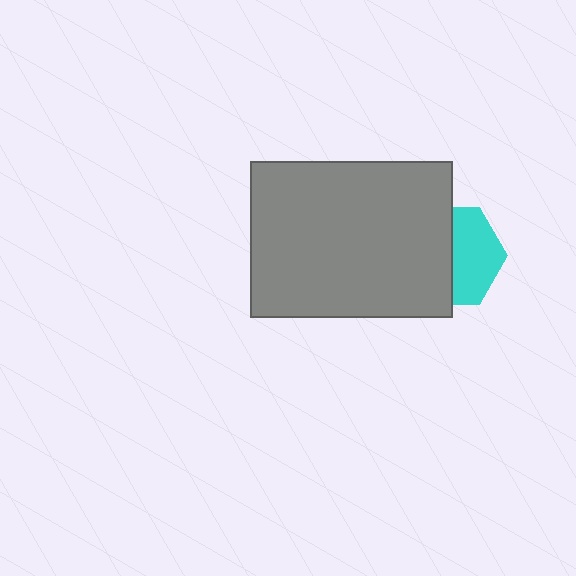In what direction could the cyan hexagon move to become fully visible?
The cyan hexagon could move right. That would shift it out from behind the gray rectangle entirely.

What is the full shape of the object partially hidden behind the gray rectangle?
The partially hidden object is a cyan hexagon.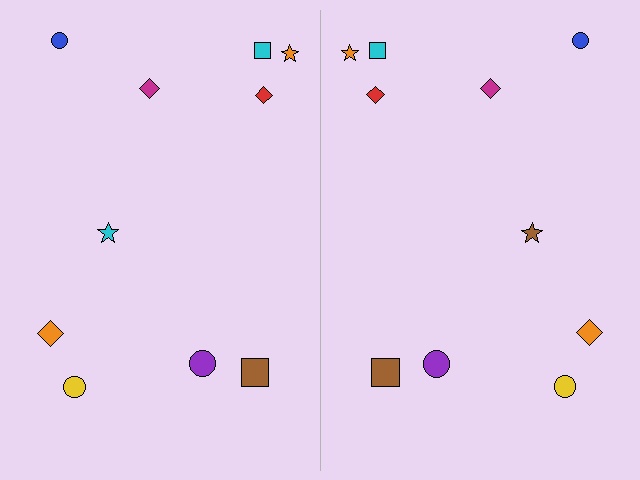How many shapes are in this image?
There are 20 shapes in this image.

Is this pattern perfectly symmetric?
No, the pattern is not perfectly symmetric. The brown star on the right side breaks the symmetry — its mirror counterpart is cyan.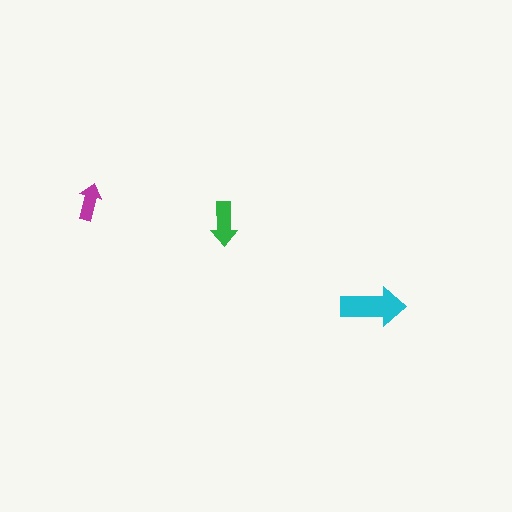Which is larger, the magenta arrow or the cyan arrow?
The cyan one.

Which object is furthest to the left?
The magenta arrow is leftmost.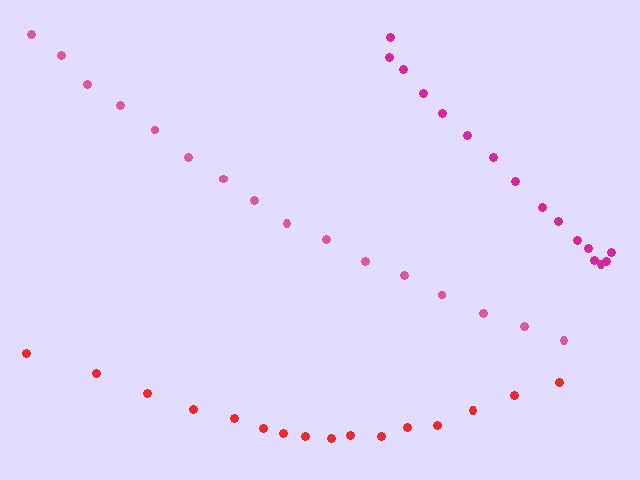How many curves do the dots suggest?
There are 3 distinct paths.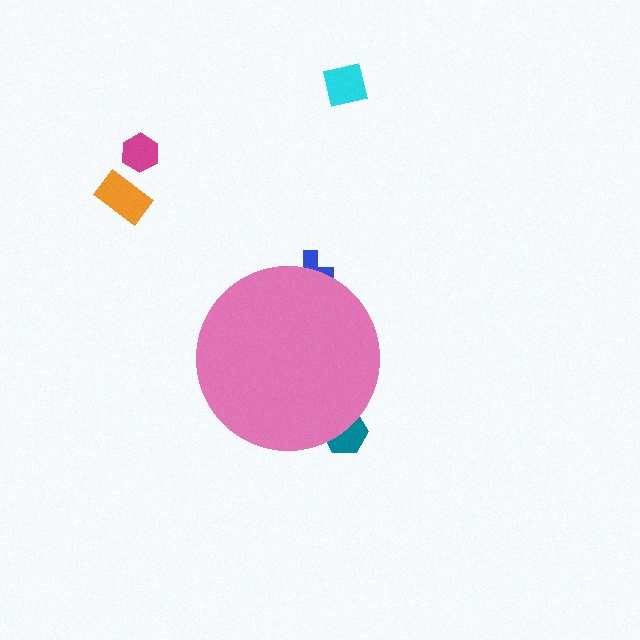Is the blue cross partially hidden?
Yes, the blue cross is partially hidden behind the pink circle.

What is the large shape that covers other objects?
A pink circle.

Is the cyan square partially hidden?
No, the cyan square is fully visible.